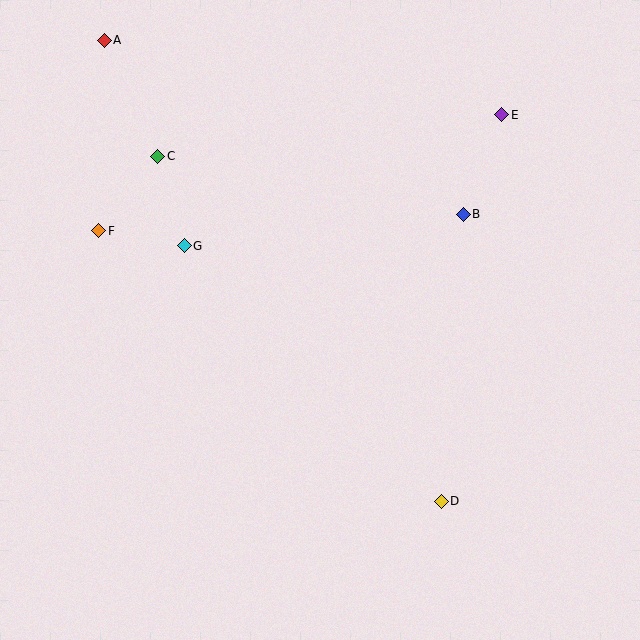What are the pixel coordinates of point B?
Point B is at (463, 214).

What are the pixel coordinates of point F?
Point F is at (99, 231).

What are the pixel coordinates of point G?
Point G is at (184, 246).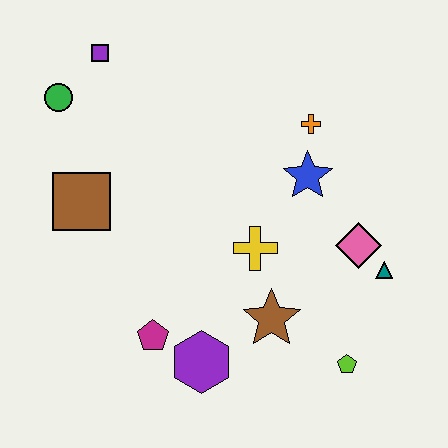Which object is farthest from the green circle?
The lime pentagon is farthest from the green circle.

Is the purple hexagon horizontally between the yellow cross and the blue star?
No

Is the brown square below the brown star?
No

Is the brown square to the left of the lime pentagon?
Yes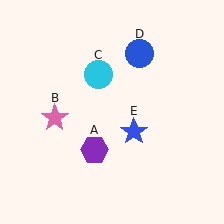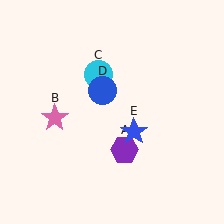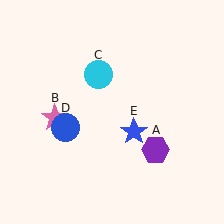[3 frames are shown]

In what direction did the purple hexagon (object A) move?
The purple hexagon (object A) moved right.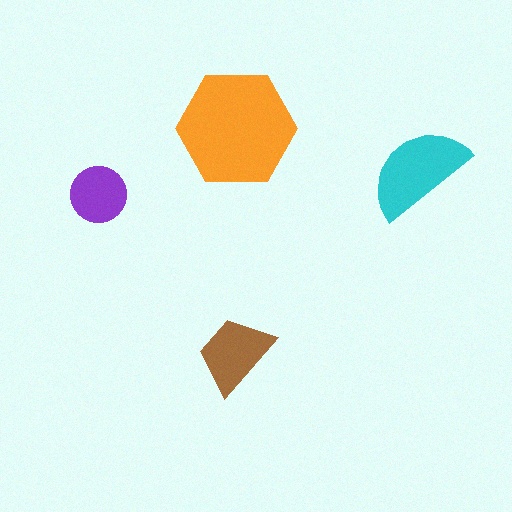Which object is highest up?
The orange hexagon is topmost.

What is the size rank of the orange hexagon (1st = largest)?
1st.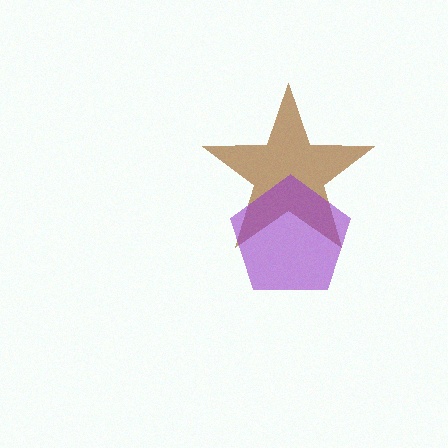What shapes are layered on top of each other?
The layered shapes are: a brown star, a purple pentagon.